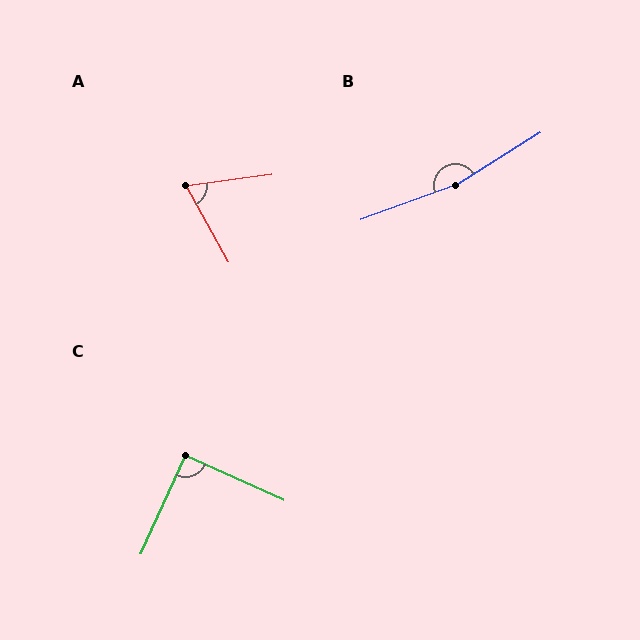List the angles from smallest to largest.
A (69°), C (90°), B (168°).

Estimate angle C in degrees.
Approximately 90 degrees.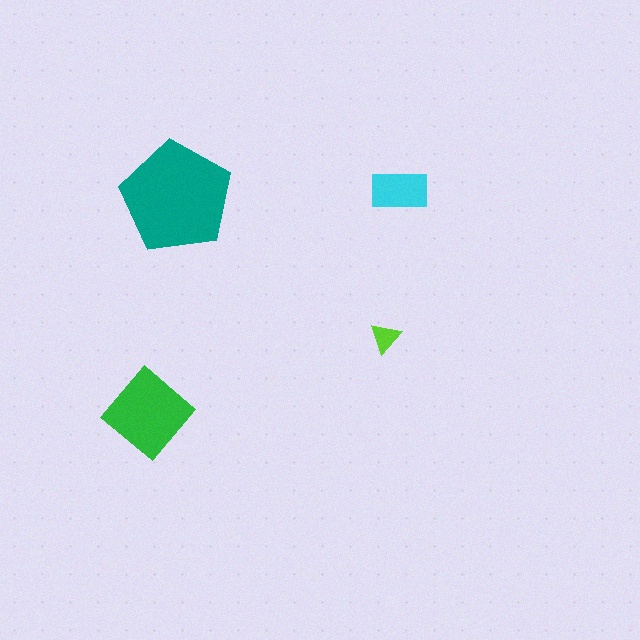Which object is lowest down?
The green diamond is bottommost.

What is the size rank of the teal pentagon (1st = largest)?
1st.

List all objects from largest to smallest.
The teal pentagon, the green diamond, the cyan rectangle, the lime triangle.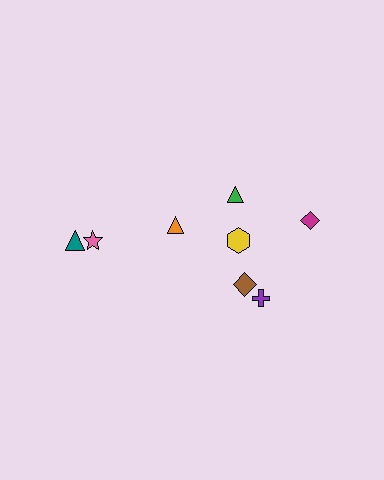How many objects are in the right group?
There are 5 objects.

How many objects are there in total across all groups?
There are 8 objects.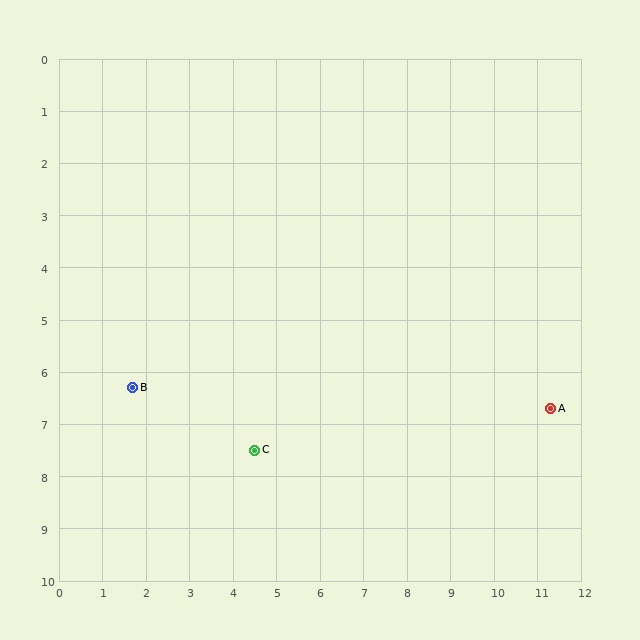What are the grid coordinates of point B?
Point B is at approximately (1.7, 6.3).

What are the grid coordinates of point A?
Point A is at approximately (11.3, 6.7).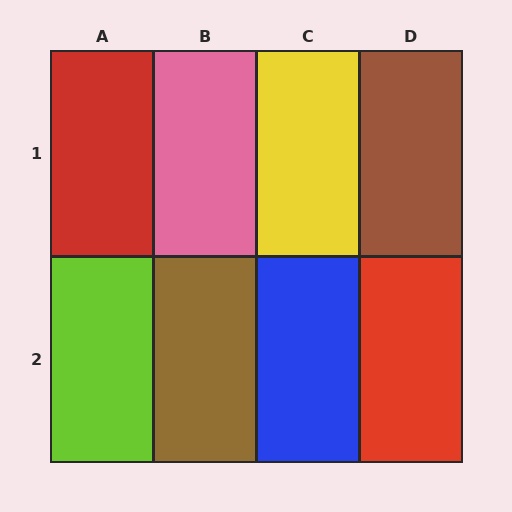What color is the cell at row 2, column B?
Brown.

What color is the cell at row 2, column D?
Red.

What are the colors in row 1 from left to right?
Red, pink, yellow, brown.